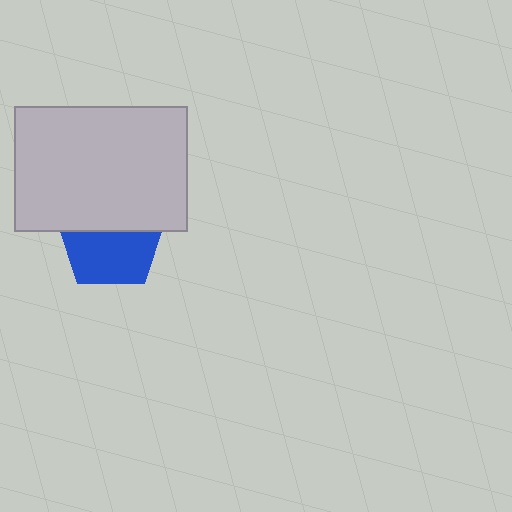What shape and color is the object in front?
The object in front is a light gray rectangle.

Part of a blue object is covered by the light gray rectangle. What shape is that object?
It is a pentagon.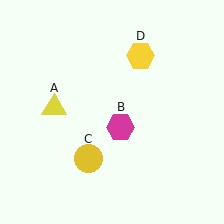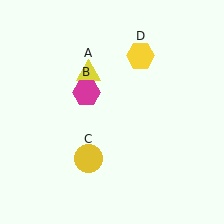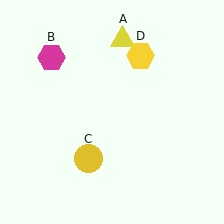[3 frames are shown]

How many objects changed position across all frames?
2 objects changed position: yellow triangle (object A), magenta hexagon (object B).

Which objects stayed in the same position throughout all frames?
Yellow circle (object C) and yellow hexagon (object D) remained stationary.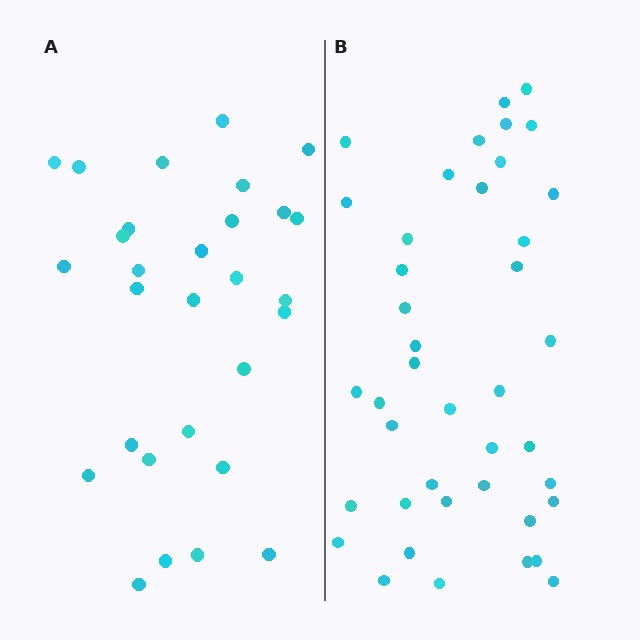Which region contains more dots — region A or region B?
Region B (the right region) has more dots.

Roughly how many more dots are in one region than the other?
Region B has roughly 12 or so more dots than region A.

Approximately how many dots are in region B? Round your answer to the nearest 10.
About 40 dots. (The exact count is 41, which rounds to 40.)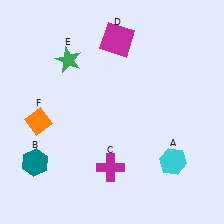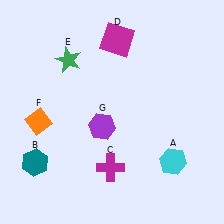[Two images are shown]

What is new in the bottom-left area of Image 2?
A purple hexagon (G) was added in the bottom-left area of Image 2.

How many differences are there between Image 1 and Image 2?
There is 1 difference between the two images.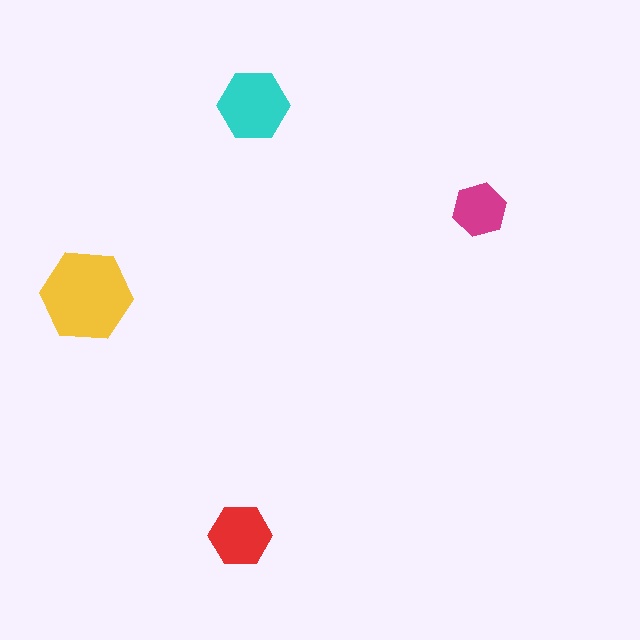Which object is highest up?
The cyan hexagon is topmost.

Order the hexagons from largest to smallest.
the yellow one, the cyan one, the red one, the magenta one.